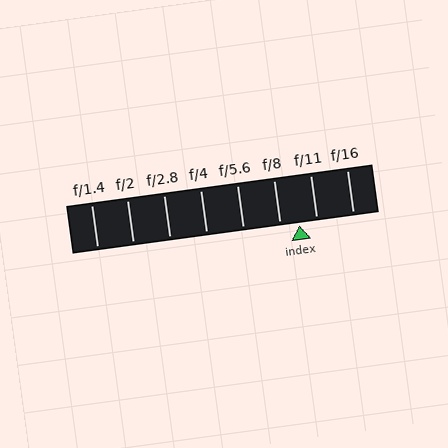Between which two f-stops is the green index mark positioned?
The index mark is between f/8 and f/11.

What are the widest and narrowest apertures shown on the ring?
The widest aperture shown is f/1.4 and the narrowest is f/16.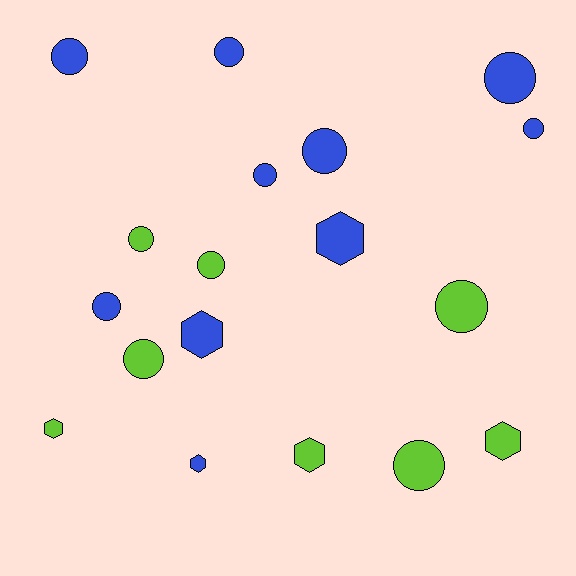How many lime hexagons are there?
There are 3 lime hexagons.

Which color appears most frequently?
Blue, with 10 objects.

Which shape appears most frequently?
Circle, with 12 objects.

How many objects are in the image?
There are 18 objects.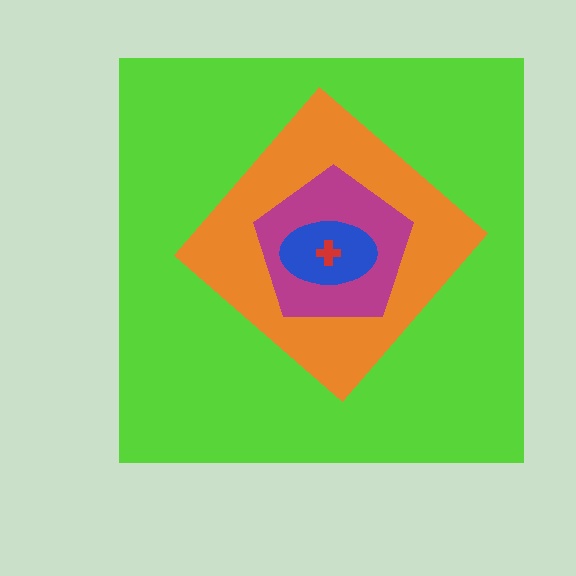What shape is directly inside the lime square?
The orange diamond.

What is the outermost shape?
The lime square.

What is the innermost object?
The red cross.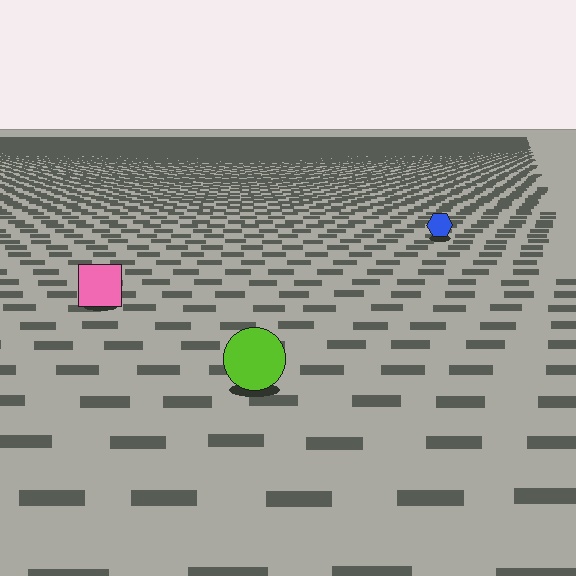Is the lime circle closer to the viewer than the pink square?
Yes. The lime circle is closer — you can tell from the texture gradient: the ground texture is coarser near it.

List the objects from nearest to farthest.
From nearest to farthest: the lime circle, the pink square, the blue hexagon.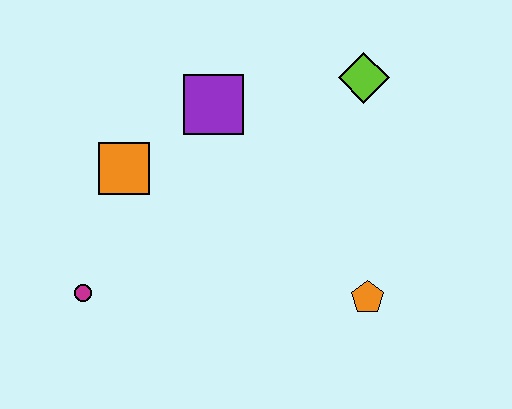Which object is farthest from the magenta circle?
The lime diamond is farthest from the magenta circle.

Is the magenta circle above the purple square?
No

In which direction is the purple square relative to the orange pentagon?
The purple square is above the orange pentagon.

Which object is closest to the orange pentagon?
The lime diamond is closest to the orange pentagon.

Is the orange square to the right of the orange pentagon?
No